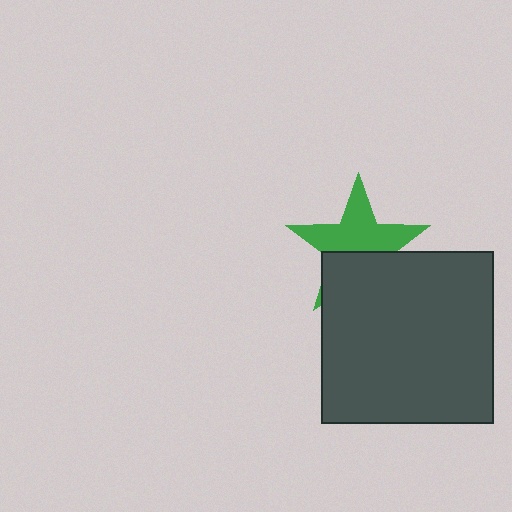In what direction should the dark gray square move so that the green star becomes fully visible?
The dark gray square should move down. That is the shortest direction to clear the overlap and leave the green star fully visible.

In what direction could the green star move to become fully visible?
The green star could move up. That would shift it out from behind the dark gray square entirely.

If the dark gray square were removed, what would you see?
You would see the complete green star.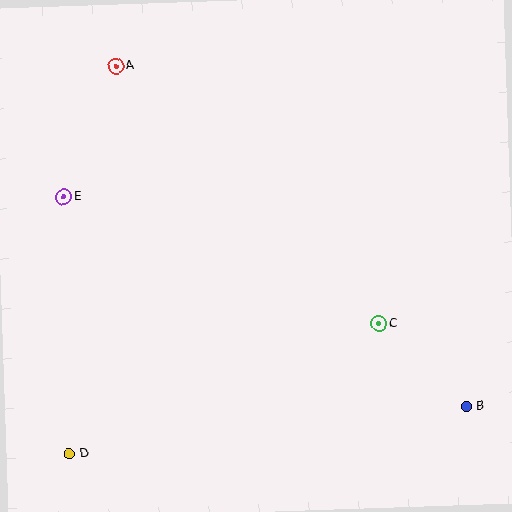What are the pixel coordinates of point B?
Point B is at (467, 406).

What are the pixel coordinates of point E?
Point E is at (64, 197).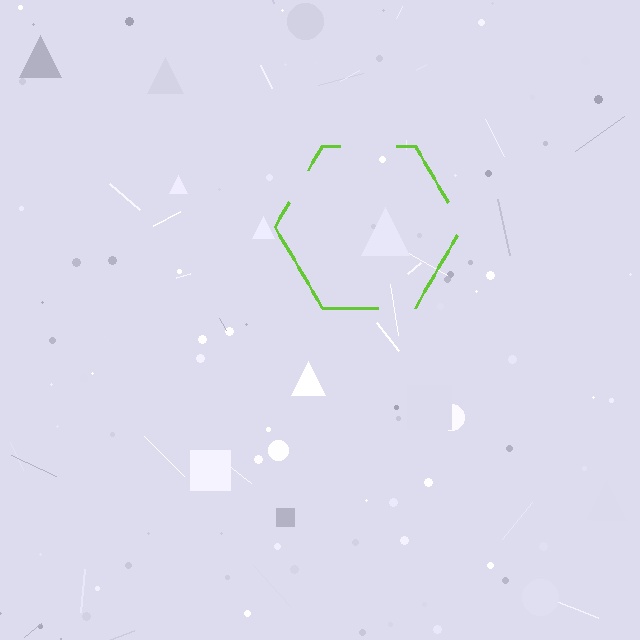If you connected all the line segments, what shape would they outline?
They would outline a hexagon.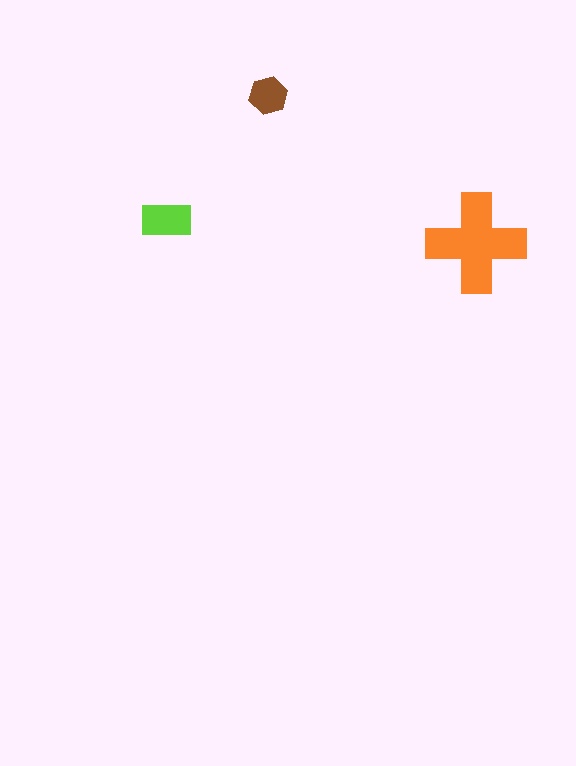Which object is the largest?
The orange cross.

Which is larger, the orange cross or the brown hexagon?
The orange cross.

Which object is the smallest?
The brown hexagon.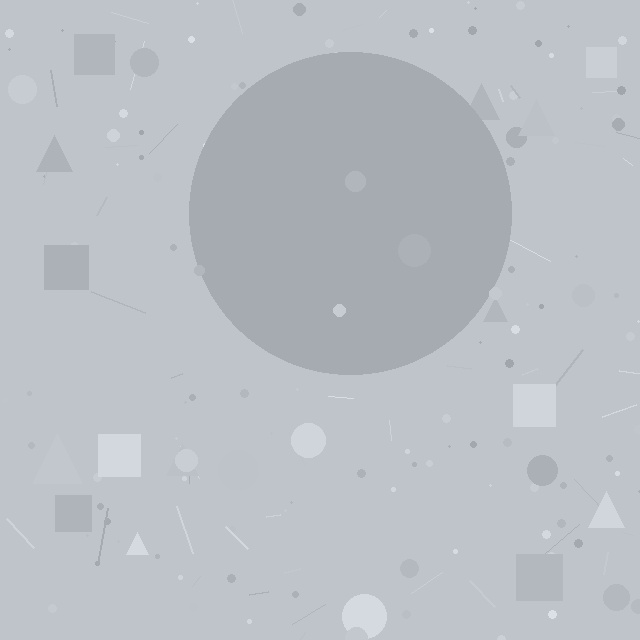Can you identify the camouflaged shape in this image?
The camouflaged shape is a circle.